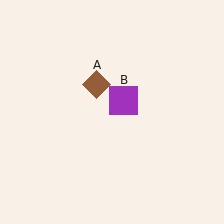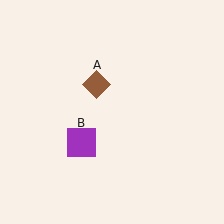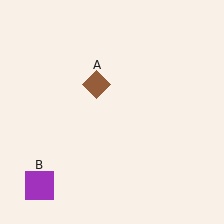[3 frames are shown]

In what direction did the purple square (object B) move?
The purple square (object B) moved down and to the left.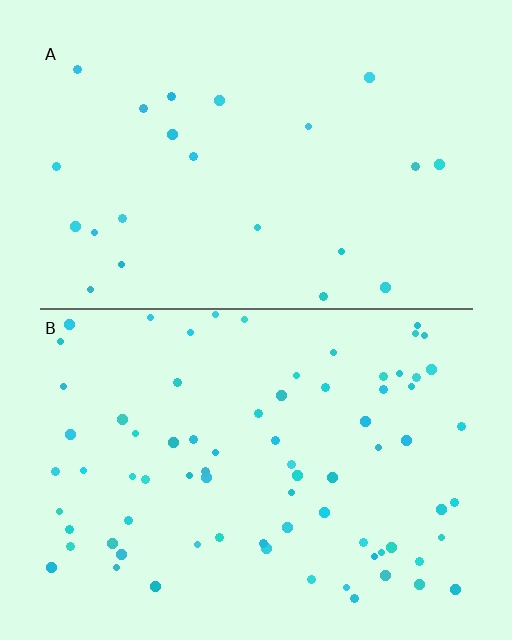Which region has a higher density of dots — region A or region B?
B (the bottom).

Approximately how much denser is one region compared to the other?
Approximately 3.4× — region B over region A.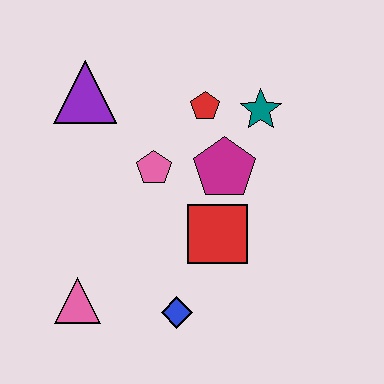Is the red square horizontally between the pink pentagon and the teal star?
Yes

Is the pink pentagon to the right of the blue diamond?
No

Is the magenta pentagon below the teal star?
Yes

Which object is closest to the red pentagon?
The teal star is closest to the red pentagon.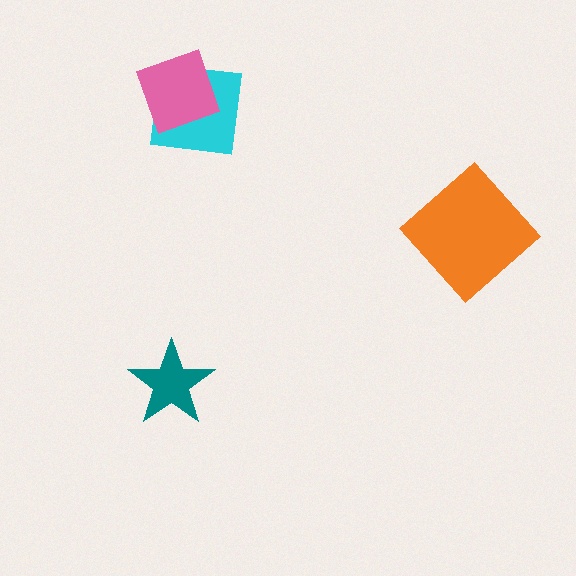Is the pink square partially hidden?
No, no other shape covers it.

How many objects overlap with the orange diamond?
0 objects overlap with the orange diamond.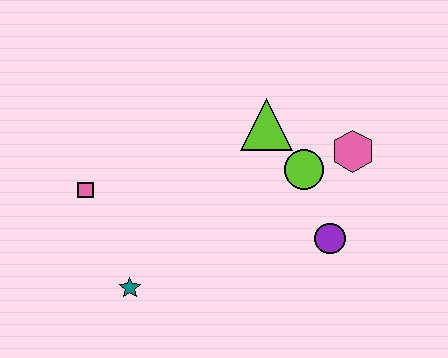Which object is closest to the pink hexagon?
The lime circle is closest to the pink hexagon.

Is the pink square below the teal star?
No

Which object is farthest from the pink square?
The pink hexagon is farthest from the pink square.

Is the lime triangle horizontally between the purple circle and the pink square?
Yes